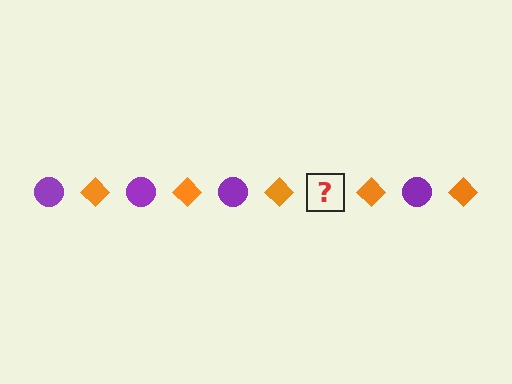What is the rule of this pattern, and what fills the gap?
The rule is that the pattern alternates between purple circle and orange diamond. The gap should be filled with a purple circle.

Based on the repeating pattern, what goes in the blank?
The blank should be a purple circle.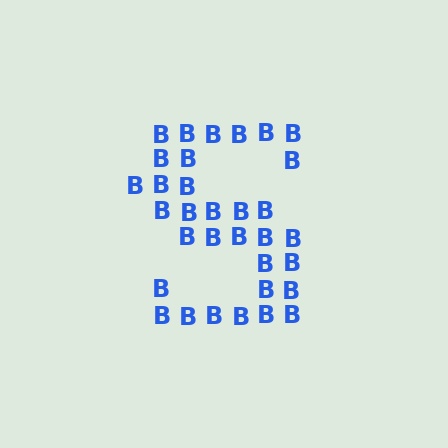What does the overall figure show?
The overall figure shows the letter S.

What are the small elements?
The small elements are letter B's.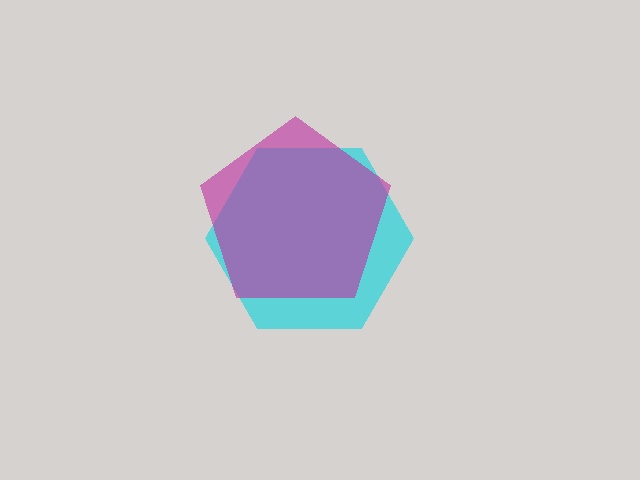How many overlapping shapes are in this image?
There are 2 overlapping shapes in the image.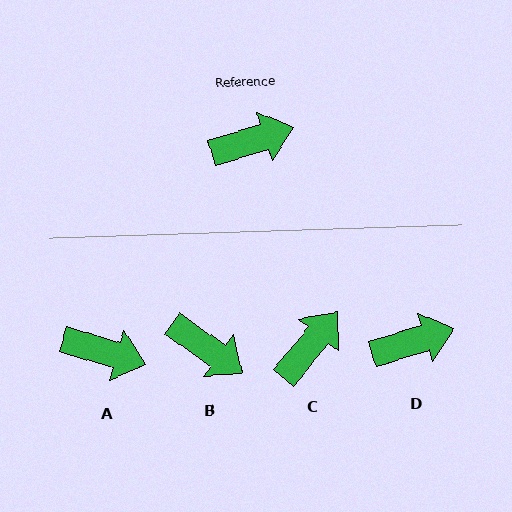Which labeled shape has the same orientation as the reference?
D.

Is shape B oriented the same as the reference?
No, it is off by about 53 degrees.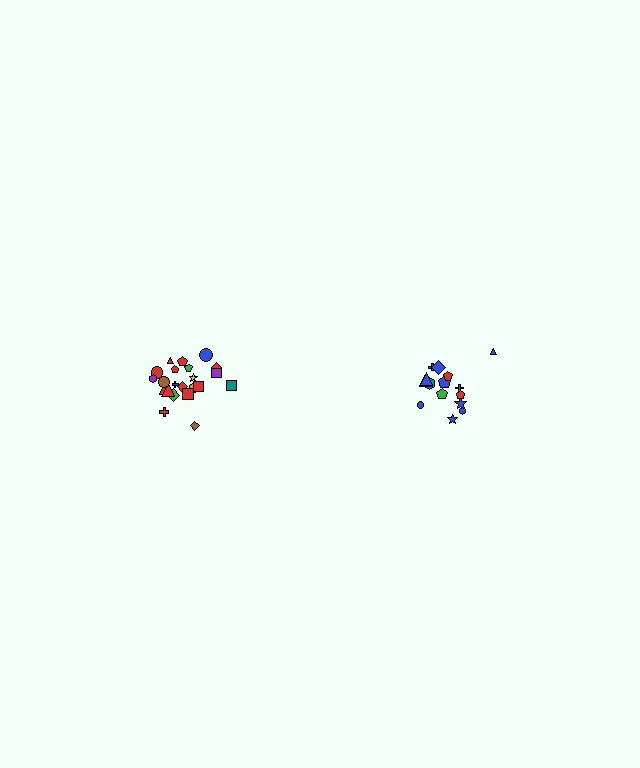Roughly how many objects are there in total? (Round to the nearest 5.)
Roughly 35 objects in total.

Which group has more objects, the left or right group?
The left group.